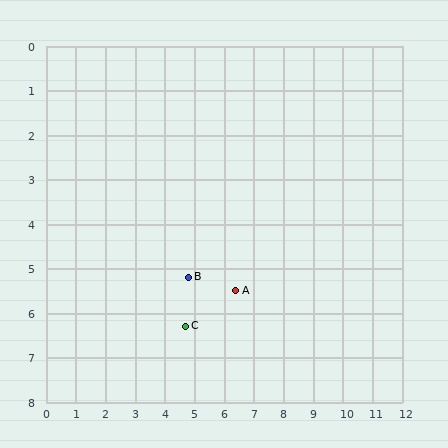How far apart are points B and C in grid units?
Points B and C are about 1.1 grid units apart.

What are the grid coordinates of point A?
Point A is at approximately (6.4, 5.5).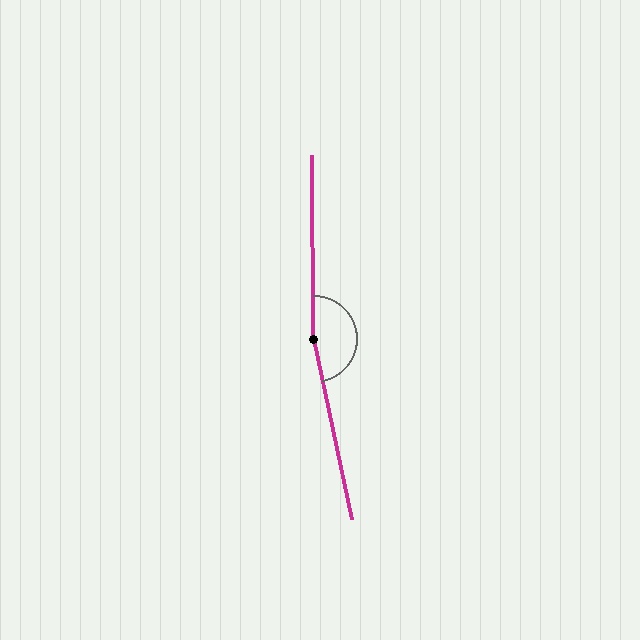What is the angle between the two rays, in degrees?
Approximately 169 degrees.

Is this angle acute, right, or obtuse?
It is obtuse.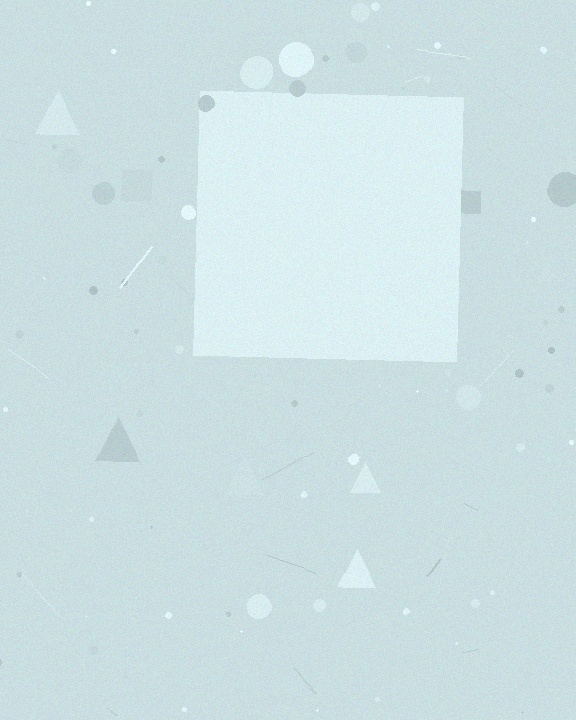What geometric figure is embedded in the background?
A square is embedded in the background.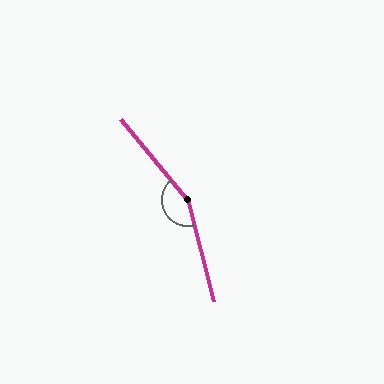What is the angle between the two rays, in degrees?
Approximately 155 degrees.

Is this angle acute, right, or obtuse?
It is obtuse.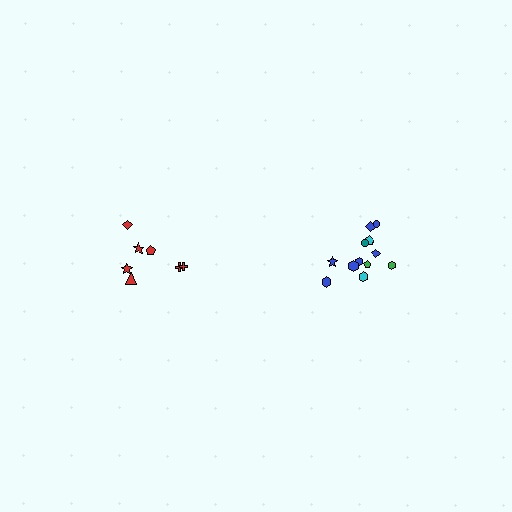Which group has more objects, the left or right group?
The right group.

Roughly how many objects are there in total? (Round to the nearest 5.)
Roughly 20 objects in total.